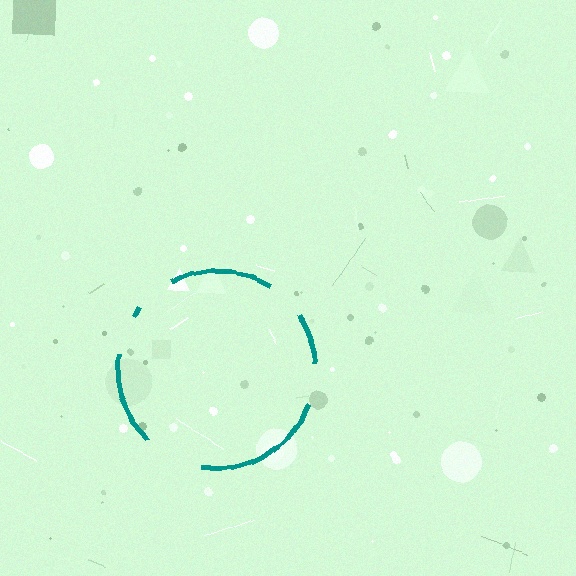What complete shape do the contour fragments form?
The contour fragments form a circle.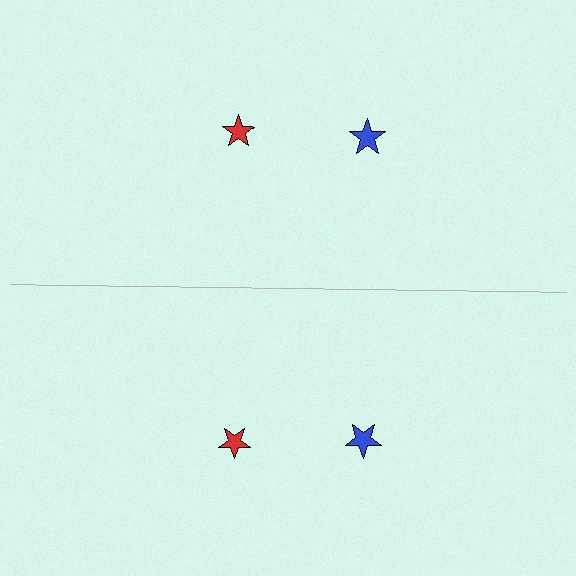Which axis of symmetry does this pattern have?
The pattern has a horizontal axis of symmetry running through the center of the image.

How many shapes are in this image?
There are 4 shapes in this image.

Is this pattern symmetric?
Yes, this pattern has bilateral (reflection) symmetry.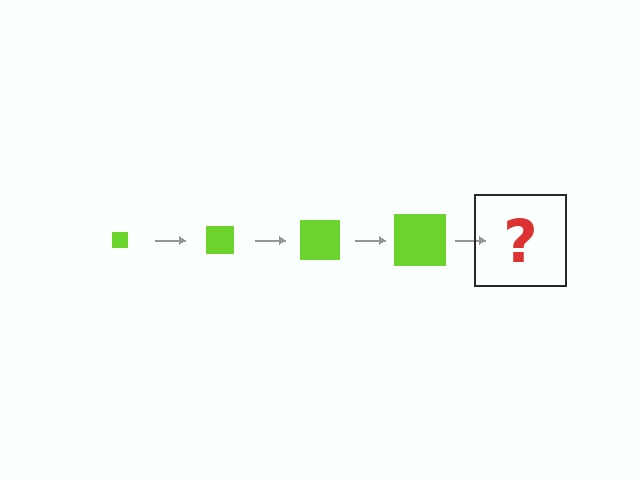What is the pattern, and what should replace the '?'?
The pattern is that the square gets progressively larger each step. The '?' should be a lime square, larger than the previous one.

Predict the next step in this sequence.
The next step is a lime square, larger than the previous one.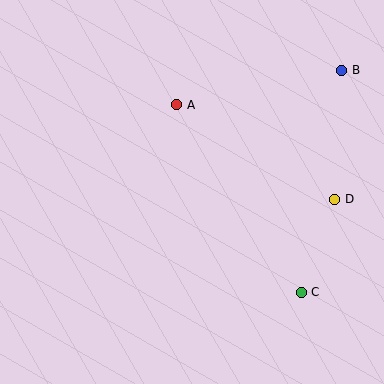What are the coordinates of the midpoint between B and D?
The midpoint between B and D is at (338, 135).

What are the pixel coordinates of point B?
Point B is at (342, 70).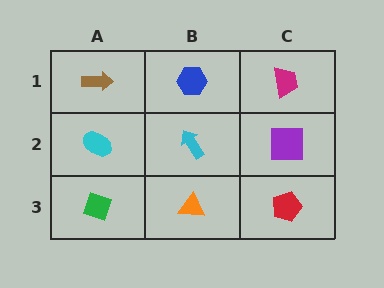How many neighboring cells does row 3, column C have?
2.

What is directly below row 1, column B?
A cyan arrow.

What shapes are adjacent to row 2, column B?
A blue hexagon (row 1, column B), an orange triangle (row 3, column B), a cyan ellipse (row 2, column A), a purple square (row 2, column C).